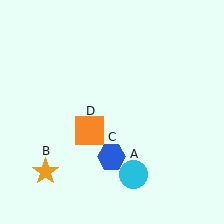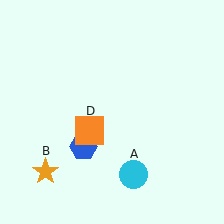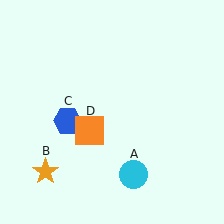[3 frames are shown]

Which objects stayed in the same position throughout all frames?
Cyan circle (object A) and orange star (object B) and orange square (object D) remained stationary.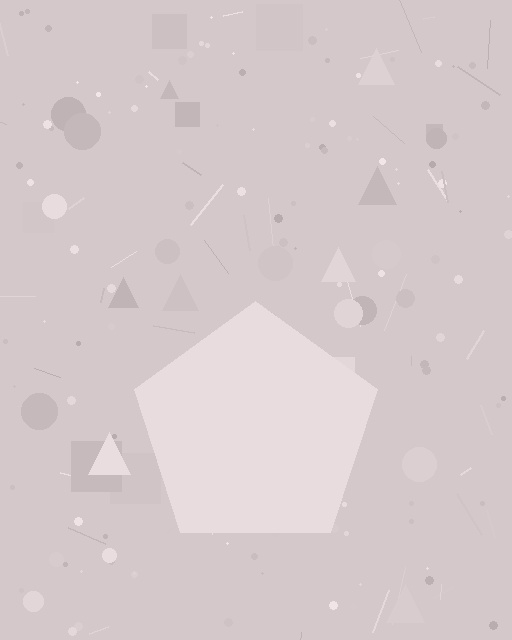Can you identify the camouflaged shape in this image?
The camouflaged shape is a pentagon.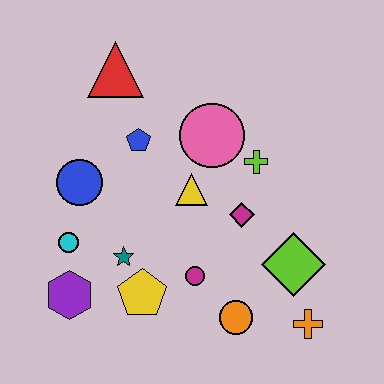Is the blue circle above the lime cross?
No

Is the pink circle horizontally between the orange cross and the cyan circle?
Yes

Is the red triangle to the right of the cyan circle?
Yes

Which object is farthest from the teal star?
The orange cross is farthest from the teal star.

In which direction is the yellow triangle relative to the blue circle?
The yellow triangle is to the right of the blue circle.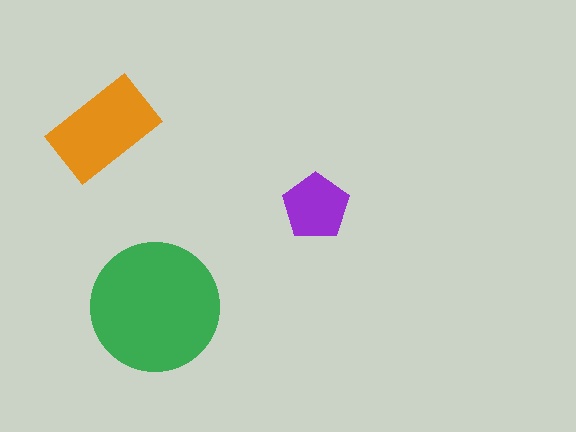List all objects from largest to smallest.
The green circle, the orange rectangle, the purple pentagon.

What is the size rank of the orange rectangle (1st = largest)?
2nd.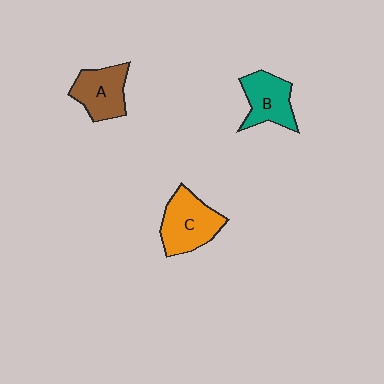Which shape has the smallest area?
Shape B (teal).